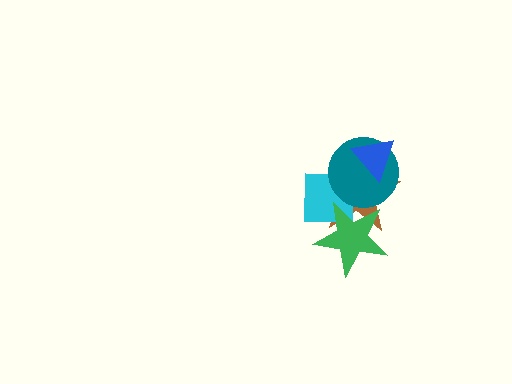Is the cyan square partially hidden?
Yes, it is partially covered by another shape.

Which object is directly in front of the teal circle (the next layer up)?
The blue triangle is directly in front of the teal circle.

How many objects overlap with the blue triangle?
2 objects overlap with the blue triangle.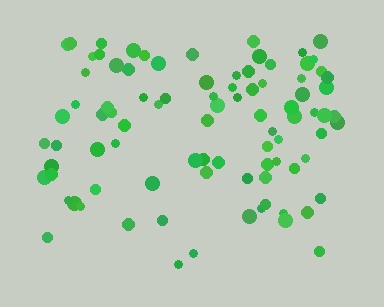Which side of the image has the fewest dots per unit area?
The bottom.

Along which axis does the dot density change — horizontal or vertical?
Vertical.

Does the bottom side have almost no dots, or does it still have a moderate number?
Still a moderate number, just noticeably fewer than the top.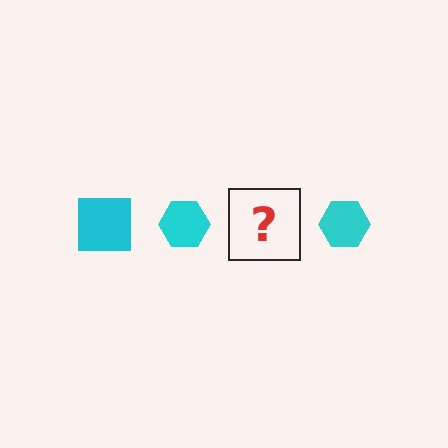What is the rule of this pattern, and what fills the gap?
The rule is that the pattern cycles through square, hexagon shapes in cyan. The gap should be filled with a cyan square.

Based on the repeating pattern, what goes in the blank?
The blank should be a cyan square.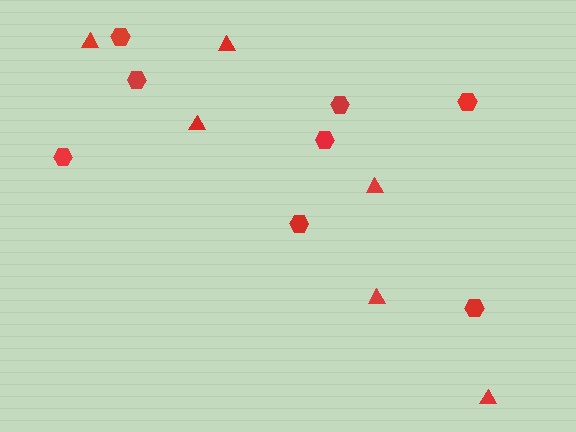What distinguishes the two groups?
There are 2 groups: one group of hexagons (8) and one group of triangles (6).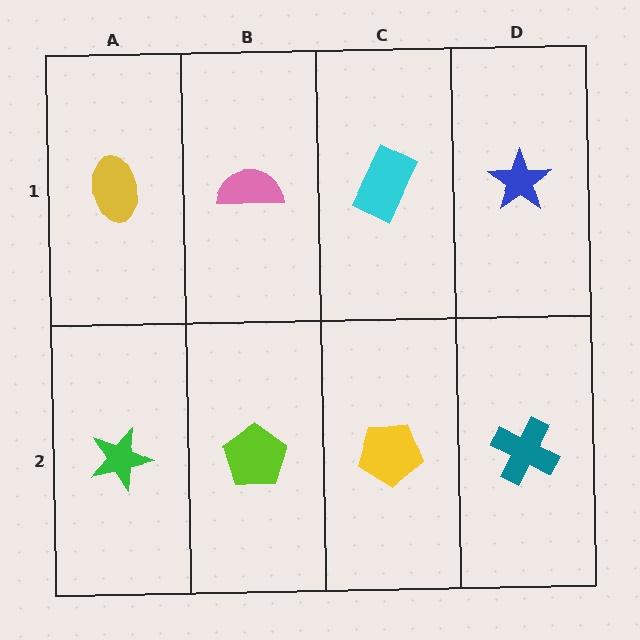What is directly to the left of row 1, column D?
A cyan rectangle.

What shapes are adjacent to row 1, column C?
A yellow pentagon (row 2, column C), a pink semicircle (row 1, column B), a blue star (row 1, column D).